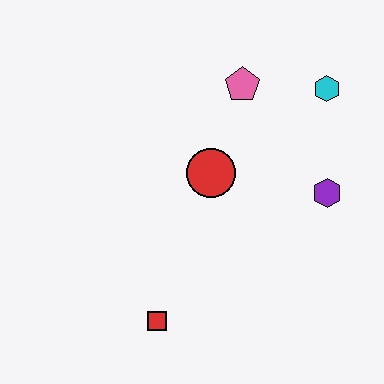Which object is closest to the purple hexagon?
The cyan hexagon is closest to the purple hexagon.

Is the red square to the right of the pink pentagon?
No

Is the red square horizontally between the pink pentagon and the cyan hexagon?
No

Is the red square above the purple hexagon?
No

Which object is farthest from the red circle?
The red square is farthest from the red circle.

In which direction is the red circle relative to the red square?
The red circle is above the red square.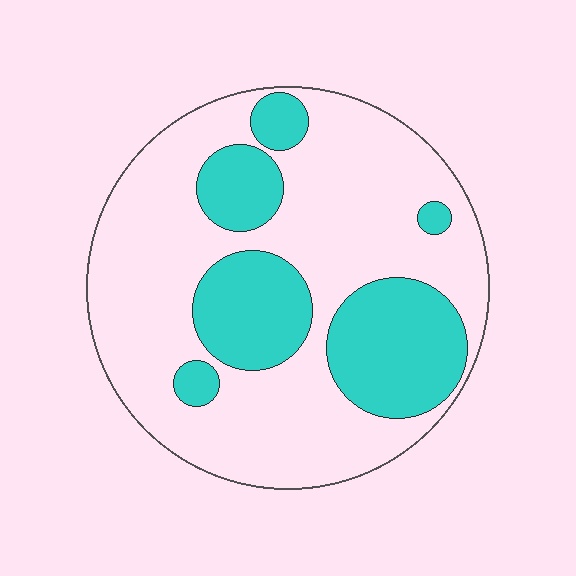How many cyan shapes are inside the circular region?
6.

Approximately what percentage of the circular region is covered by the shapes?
Approximately 30%.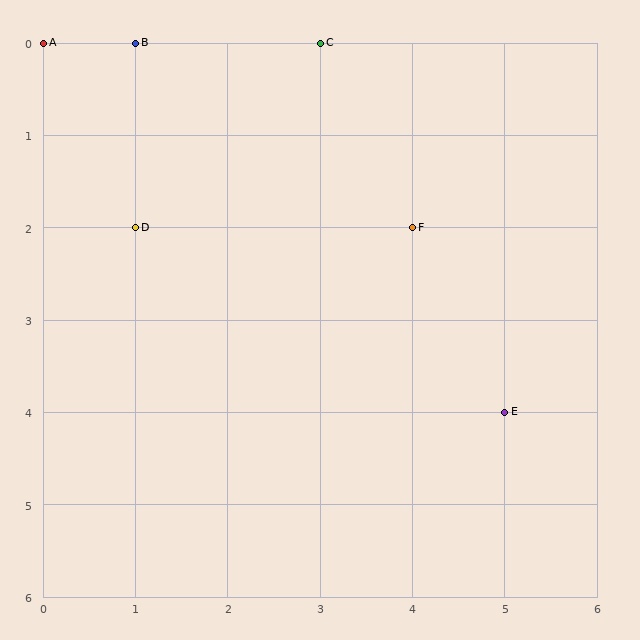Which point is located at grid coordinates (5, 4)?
Point E is at (5, 4).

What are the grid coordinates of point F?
Point F is at grid coordinates (4, 2).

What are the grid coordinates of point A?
Point A is at grid coordinates (0, 0).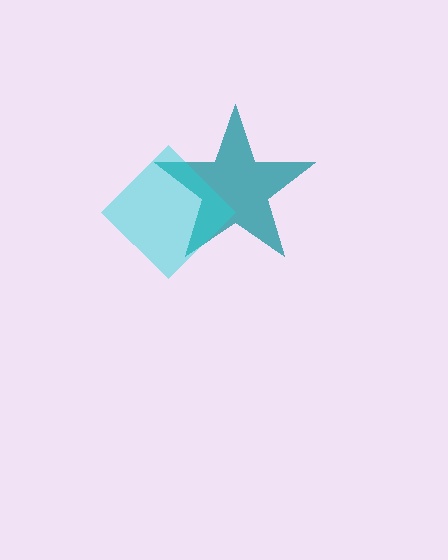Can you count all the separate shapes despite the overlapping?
Yes, there are 2 separate shapes.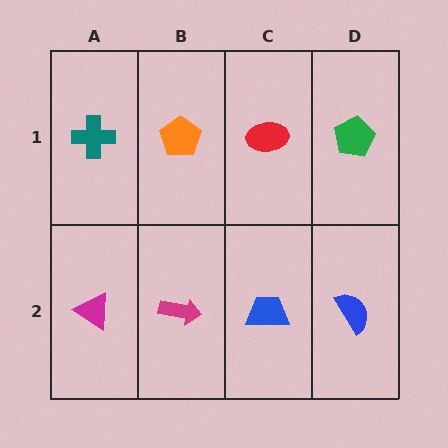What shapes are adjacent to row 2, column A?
A teal cross (row 1, column A), a magenta arrow (row 2, column B).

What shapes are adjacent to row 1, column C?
A blue trapezoid (row 2, column C), an orange pentagon (row 1, column B), a green pentagon (row 1, column D).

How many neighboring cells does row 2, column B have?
3.